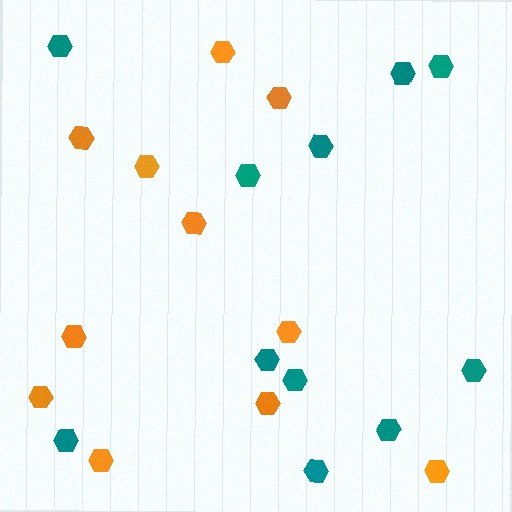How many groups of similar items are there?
There are 2 groups: one group of teal hexagons (11) and one group of orange hexagons (11).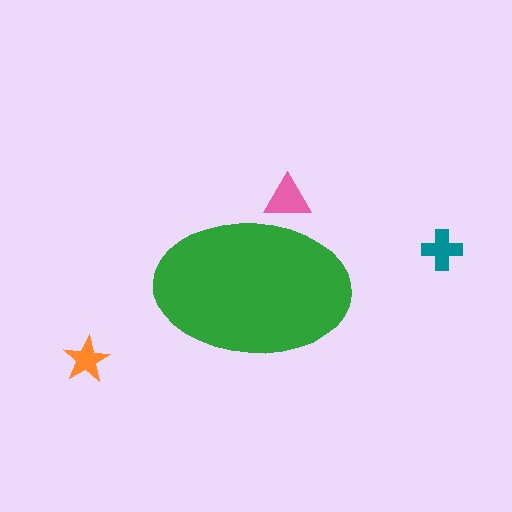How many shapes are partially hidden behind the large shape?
1 shape is partially hidden.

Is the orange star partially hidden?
No, the orange star is fully visible.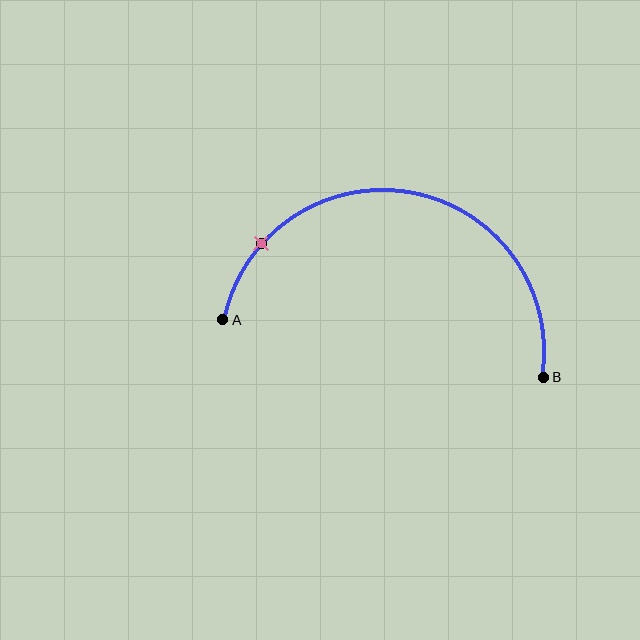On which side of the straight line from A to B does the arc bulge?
The arc bulges above the straight line connecting A and B.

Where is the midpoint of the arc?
The arc midpoint is the point on the curve farthest from the straight line joining A and B. It sits above that line.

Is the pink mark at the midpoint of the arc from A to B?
No. The pink mark lies on the arc but is closer to endpoint A. The arc midpoint would be at the point on the curve equidistant along the arc from both A and B.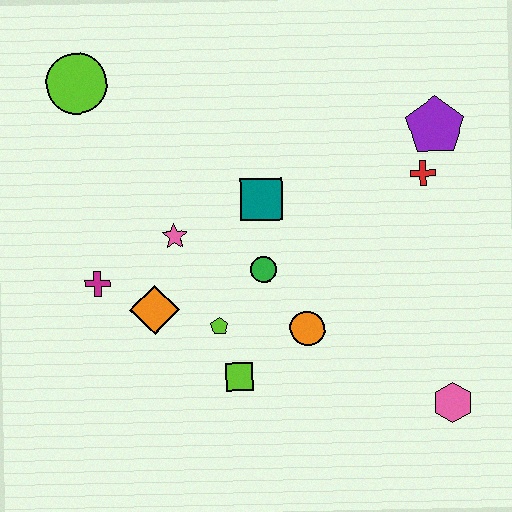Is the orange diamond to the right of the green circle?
No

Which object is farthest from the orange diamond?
The purple pentagon is farthest from the orange diamond.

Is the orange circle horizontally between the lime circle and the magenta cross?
No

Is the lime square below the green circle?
Yes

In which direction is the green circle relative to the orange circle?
The green circle is above the orange circle.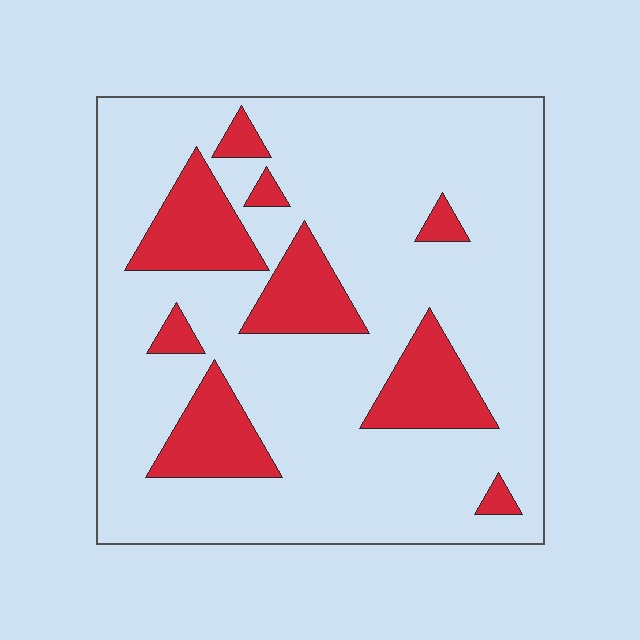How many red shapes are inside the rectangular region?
9.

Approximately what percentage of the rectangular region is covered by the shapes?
Approximately 20%.